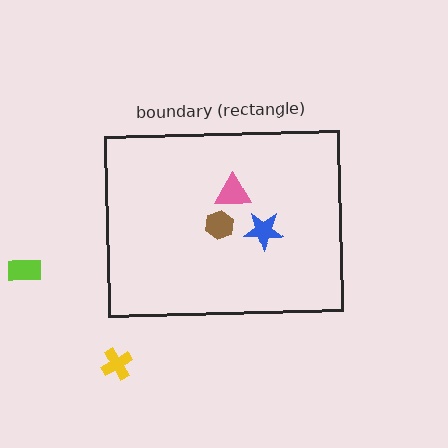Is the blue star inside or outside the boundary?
Inside.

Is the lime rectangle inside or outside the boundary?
Outside.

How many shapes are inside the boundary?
3 inside, 2 outside.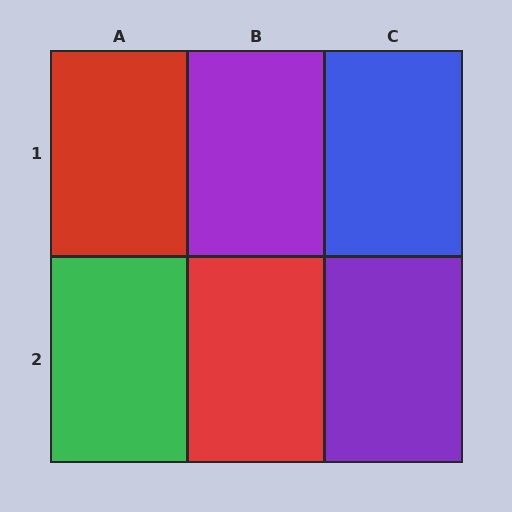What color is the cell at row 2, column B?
Red.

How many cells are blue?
1 cell is blue.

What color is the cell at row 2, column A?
Green.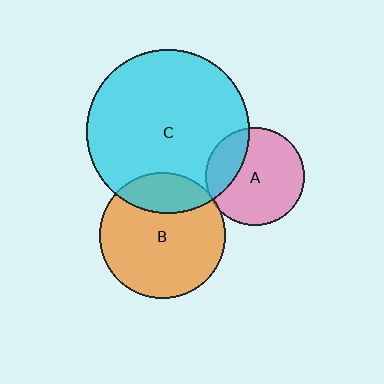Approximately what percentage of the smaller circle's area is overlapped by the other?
Approximately 25%.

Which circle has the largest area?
Circle C (cyan).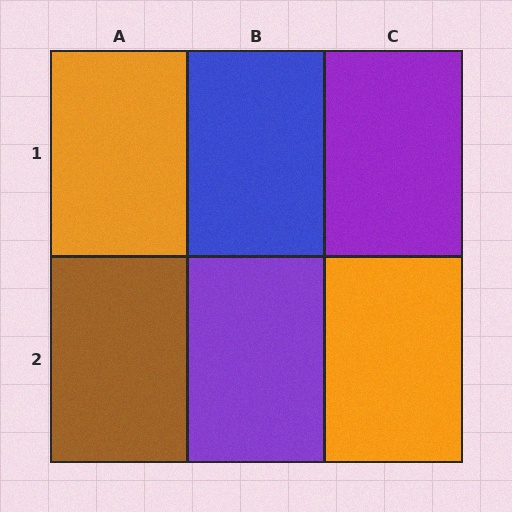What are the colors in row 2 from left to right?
Brown, purple, orange.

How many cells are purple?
2 cells are purple.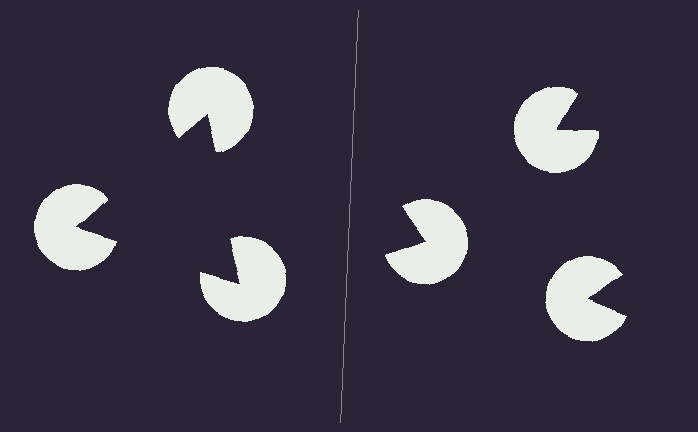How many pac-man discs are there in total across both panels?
6 — 3 on each side.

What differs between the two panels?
The pac-man discs are positioned identically on both sides; only the wedge orientations differ. On the left they align to a triangle; on the right they are misaligned.